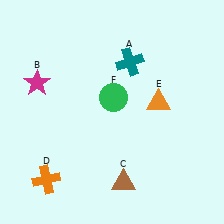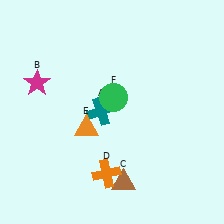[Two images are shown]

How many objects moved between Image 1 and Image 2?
3 objects moved between the two images.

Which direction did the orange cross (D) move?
The orange cross (D) moved right.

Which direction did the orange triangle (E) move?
The orange triangle (E) moved left.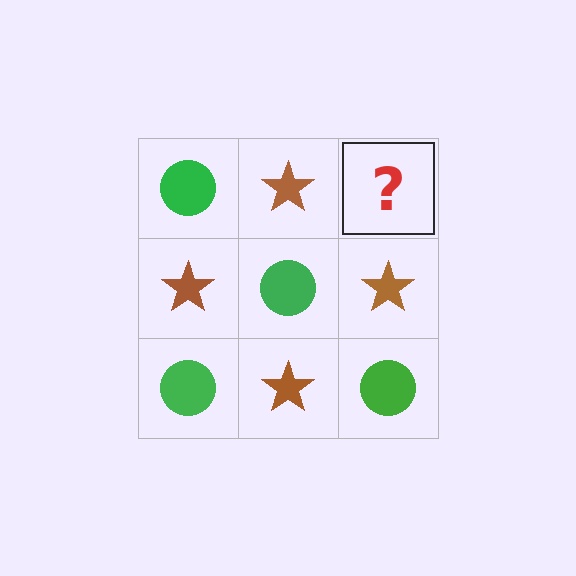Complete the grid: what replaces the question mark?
The question mark should be replaced with a green circle.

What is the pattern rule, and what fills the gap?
The rule is that it alternates green circle and brown star in a checkerboard pattern. The gap should be filled with a green circle.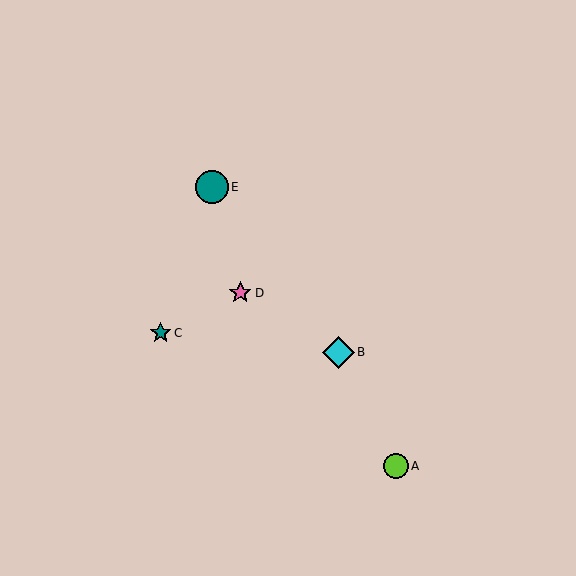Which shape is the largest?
The teal circle (labeled E) is the largest.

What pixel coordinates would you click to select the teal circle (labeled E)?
Click at (212, 187) to select the teal circle E.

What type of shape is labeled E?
Shape E is a teal circle.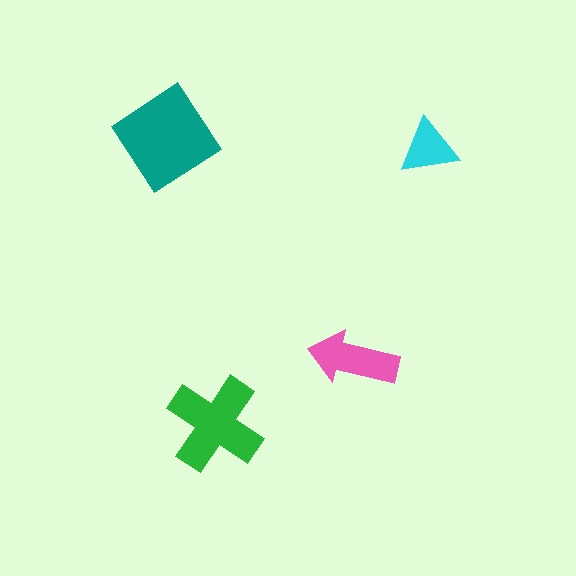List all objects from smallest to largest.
The cyan triangle, the pink arrow, the green cross, the teal diamond.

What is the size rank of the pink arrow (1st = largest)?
3rd.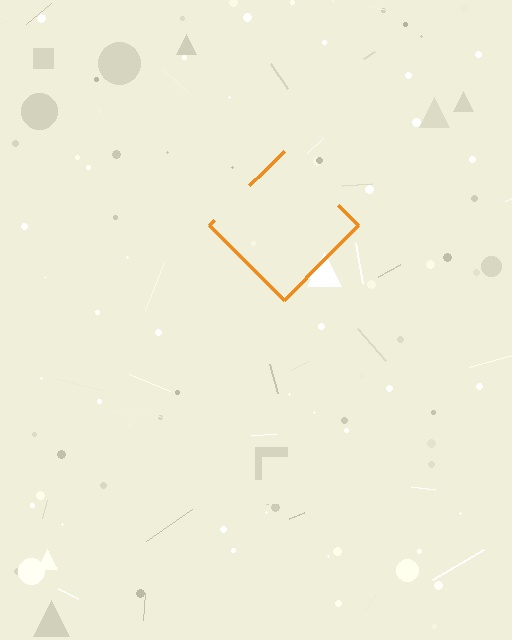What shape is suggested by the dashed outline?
The dashed outline suggests a diamond.